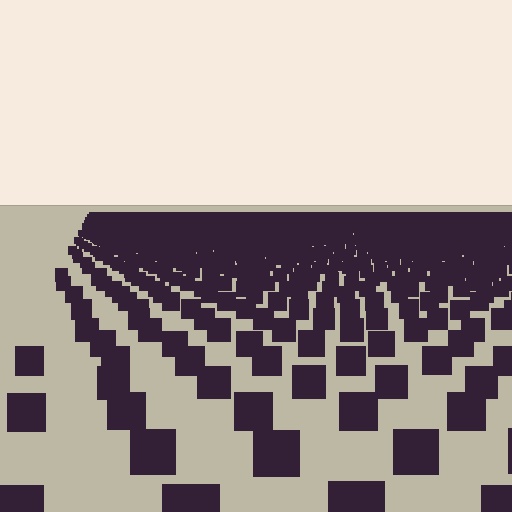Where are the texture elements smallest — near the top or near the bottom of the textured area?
Near the top.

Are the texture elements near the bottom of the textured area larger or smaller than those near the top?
Larger. Near the bottom, elements are closer to the viewer and appear at a bigger on-screen size.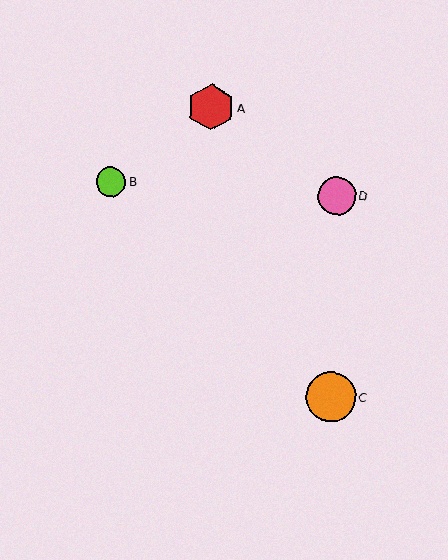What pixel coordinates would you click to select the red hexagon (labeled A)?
Click at (211, 107) to select the red hexagon A.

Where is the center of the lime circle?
The center of the lime circle is at (111, 182).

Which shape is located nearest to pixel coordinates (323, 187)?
The pink circle (labeled D) at (337, 196) is nearest to that location.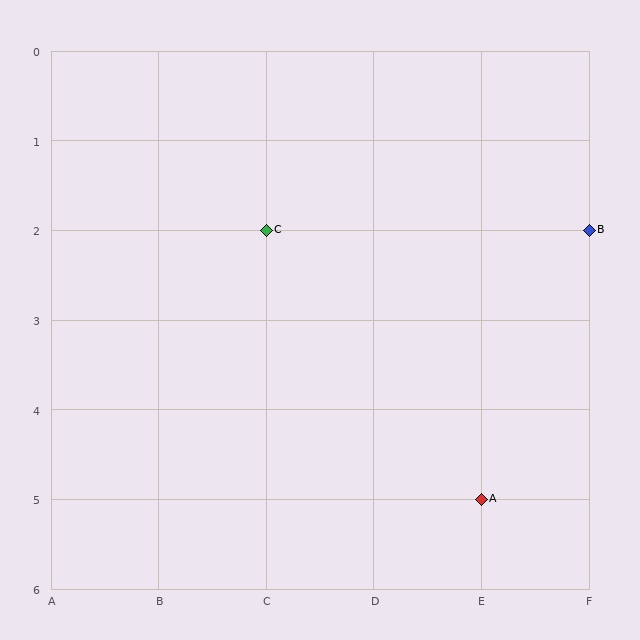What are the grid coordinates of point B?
Point B is at grid coordinates (F, 2).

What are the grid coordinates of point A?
Point A is at grid coordinates (E, 5).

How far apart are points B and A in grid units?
Points B and A are 1 column and 3 rows apart (about 3.2 grid units diagonally).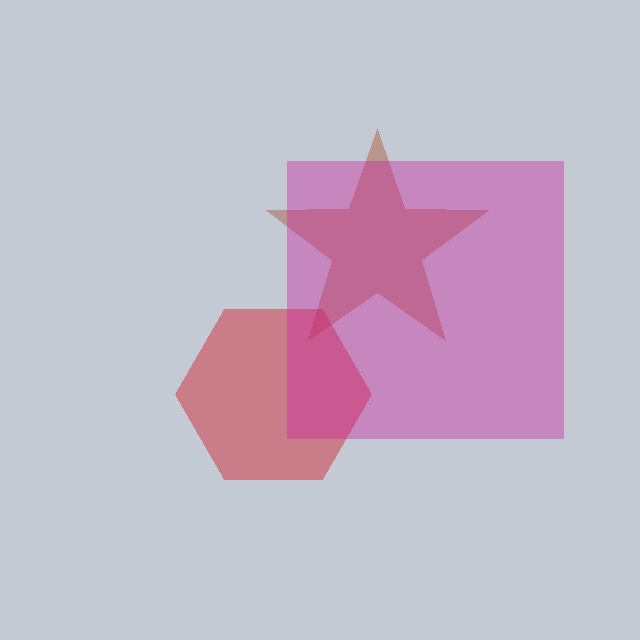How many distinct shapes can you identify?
There are 3 distinct shapes: a brown star, a red hexagon, a magenta square.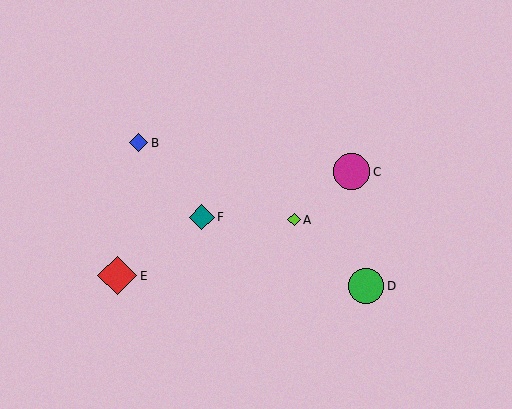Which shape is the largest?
The red diamond (labeled E) is the largest.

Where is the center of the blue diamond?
The center of the blue diamond is at (139, 143).